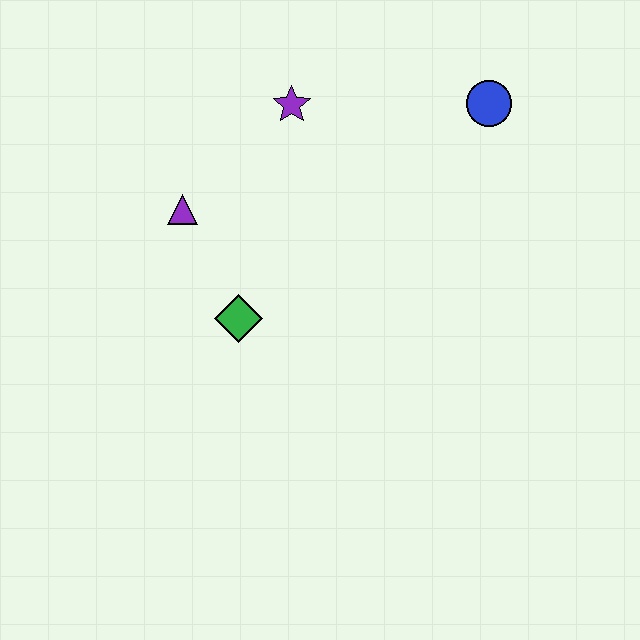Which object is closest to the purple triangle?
The green diamond is closest to the purple triangle.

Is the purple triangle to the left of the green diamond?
Yes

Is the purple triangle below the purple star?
Yes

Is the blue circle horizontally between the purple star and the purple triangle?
No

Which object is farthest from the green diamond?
The blue circle is farthest from the green diamond.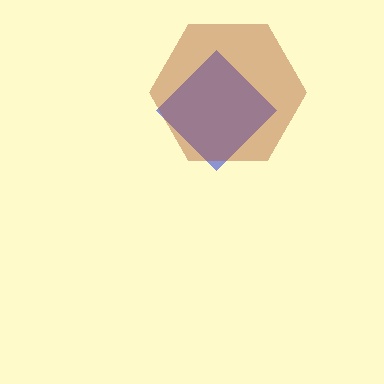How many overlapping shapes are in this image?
There are 2 overlapping shapes in the image.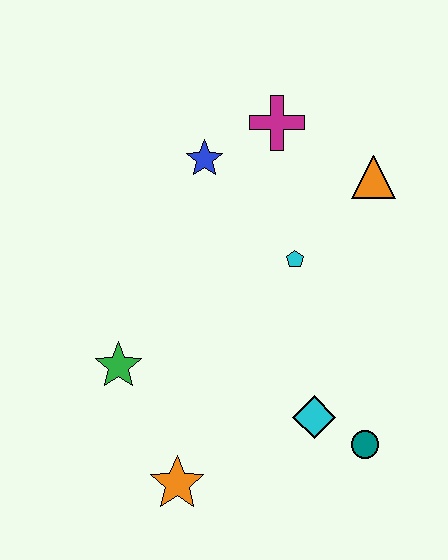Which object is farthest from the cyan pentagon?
The orange star is farthest from the cyan pentagon.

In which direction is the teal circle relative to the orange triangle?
The teal circle is below the orange triangle.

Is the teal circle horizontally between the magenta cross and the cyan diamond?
No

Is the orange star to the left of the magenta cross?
Yes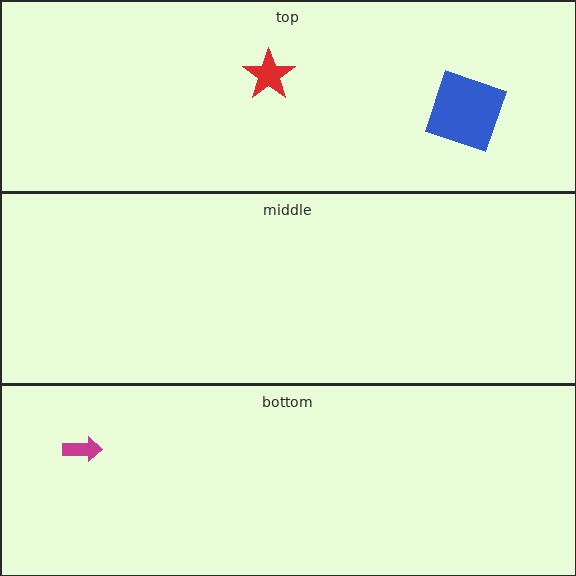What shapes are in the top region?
The red star, the blue square.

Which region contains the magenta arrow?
The bottom region.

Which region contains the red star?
The top region.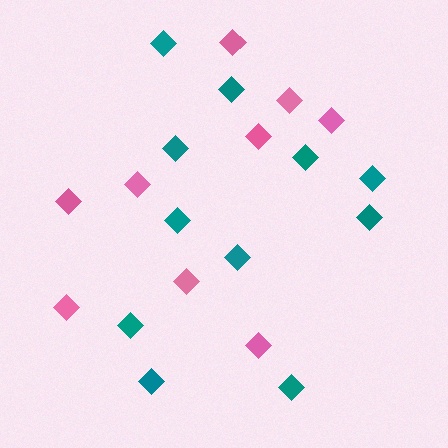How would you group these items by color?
There are 2 groups: one group of teal diamonds (11) and one group of pink diamonds (9).